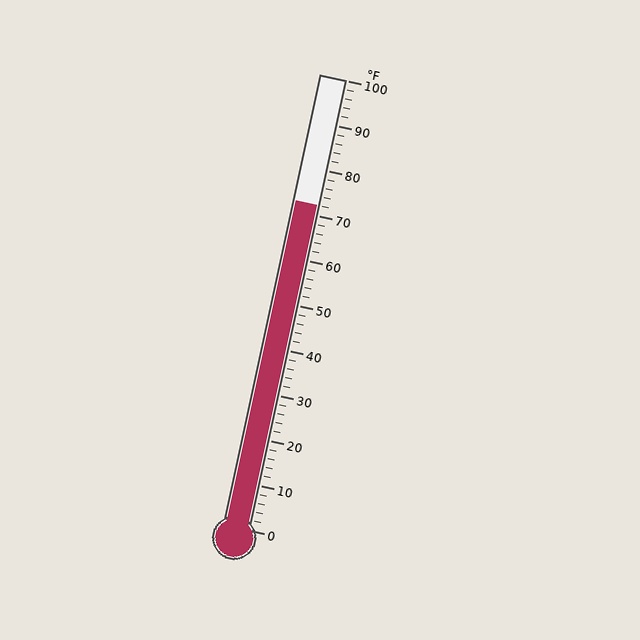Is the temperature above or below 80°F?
The temperature is below 80°F.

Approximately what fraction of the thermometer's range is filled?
The thermometer is filled to approximately 70% of its range.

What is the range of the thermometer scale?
The thermometer scale ranges from 0°F to 100°F.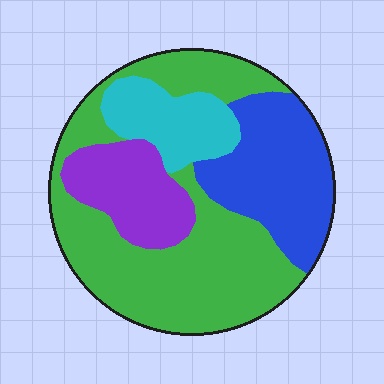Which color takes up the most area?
Green, at roughly 50%.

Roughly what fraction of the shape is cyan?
Cyan takes up about one eighth (1/8) of the shape.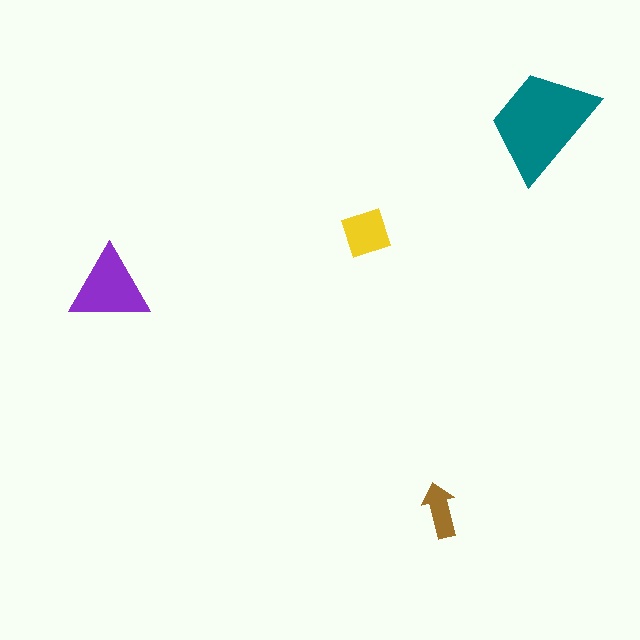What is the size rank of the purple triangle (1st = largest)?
2nd.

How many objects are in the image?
There are 4 objects in the image.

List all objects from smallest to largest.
The brown arrow, the yellow diamond, the purple triangle, the teal trapezoid.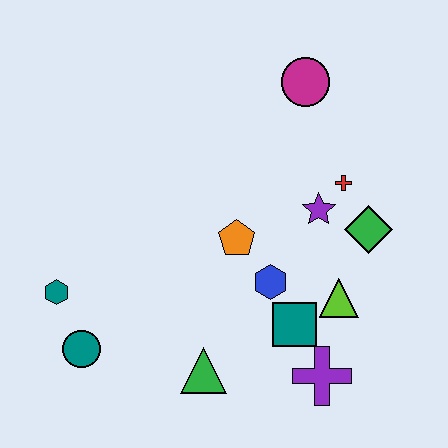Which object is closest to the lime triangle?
The teal square is closest to the lime triangle.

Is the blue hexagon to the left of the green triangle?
No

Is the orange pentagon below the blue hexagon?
No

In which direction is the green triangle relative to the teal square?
The green triangle is to the left of the teal square.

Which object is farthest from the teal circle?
The magenta circle is farthest from the teal circle.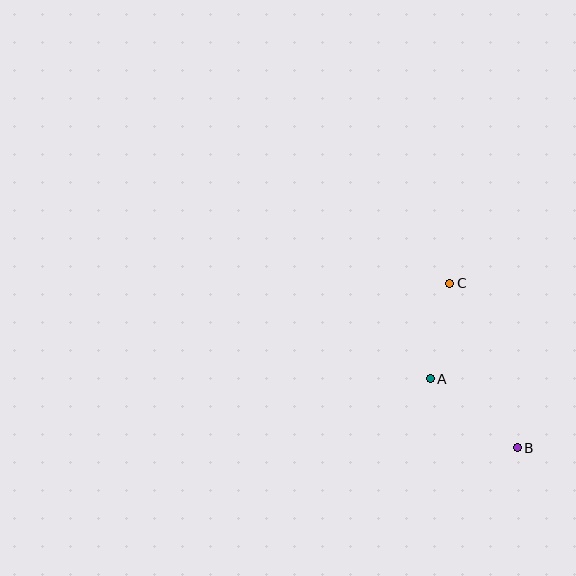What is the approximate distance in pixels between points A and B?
The distance between A and B is approximately 111 pixels.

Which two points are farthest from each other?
Points B and C are farthest from each other.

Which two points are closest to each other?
Points A and C are closest to each other.